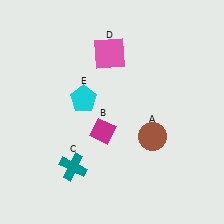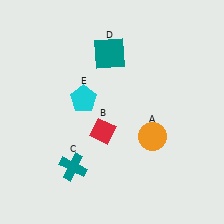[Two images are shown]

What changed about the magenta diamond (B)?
In Image 1, B is magenta. In Image 2, it changed to red.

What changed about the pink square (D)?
In Image 1, D is pink. In Image 2, it changed to teal.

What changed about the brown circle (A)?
In Image 1, A is brown. In Image 2, it changed to orange.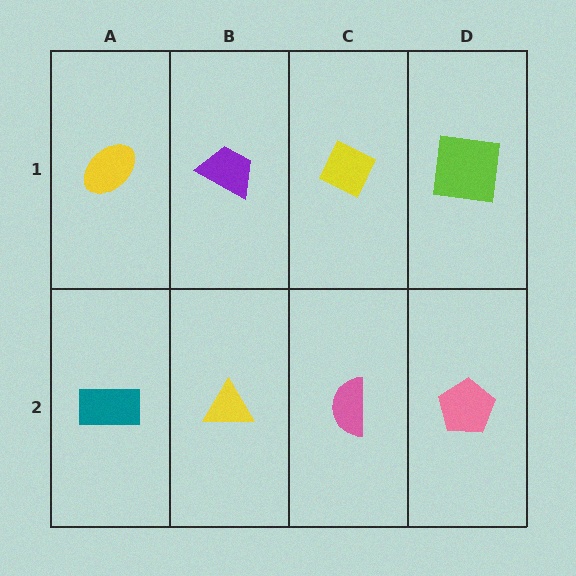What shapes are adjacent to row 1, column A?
A teal rectangle (row 2, column A), a purple trapezoid (row 1, column B).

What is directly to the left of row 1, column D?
A yellow diamond.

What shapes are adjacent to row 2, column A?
A yellow ellipse (row 1, column A), a yellow triangle (row 2, column B).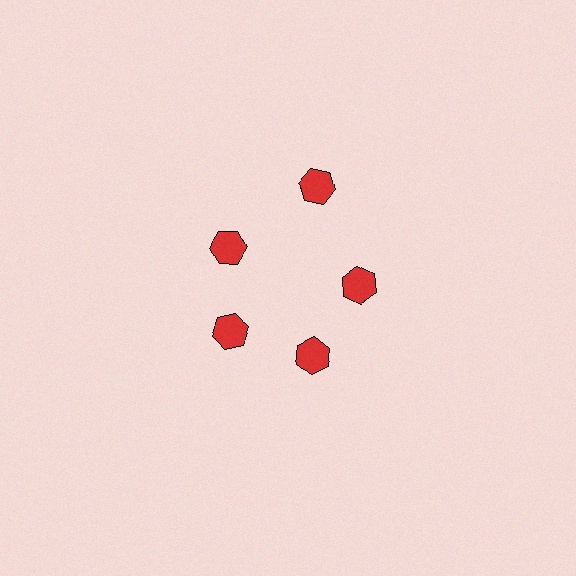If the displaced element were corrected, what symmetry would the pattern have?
It would have 5-fold rotational symmetry — the pattern would map onto itself every 72 degrees.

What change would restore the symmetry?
The symmetry would be restored by moving it inward, back onto the ring so that all 5 hexagons sit at equal angles and equal distance from the center.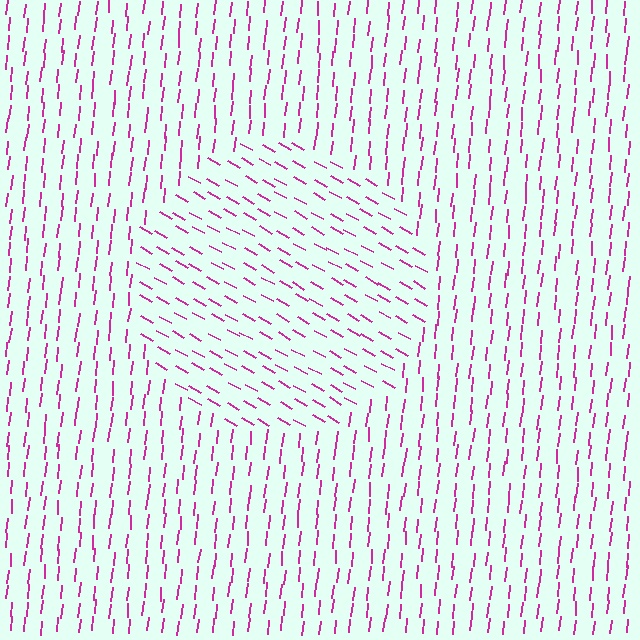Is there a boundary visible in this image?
Yes, there is a texture boundary formed by a change in line orientation.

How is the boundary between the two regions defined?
The boundary is defined purely by a change in line orientation (approximately 67 degrees difference). All lines are the same color and thickness.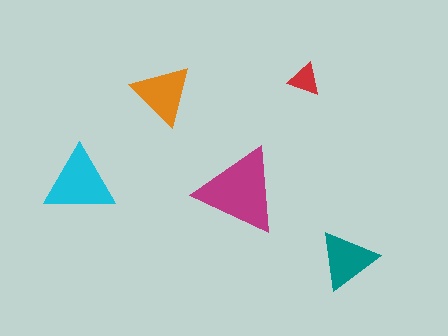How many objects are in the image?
There are 5 objects in the image.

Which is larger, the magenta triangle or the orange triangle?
The magenta one.